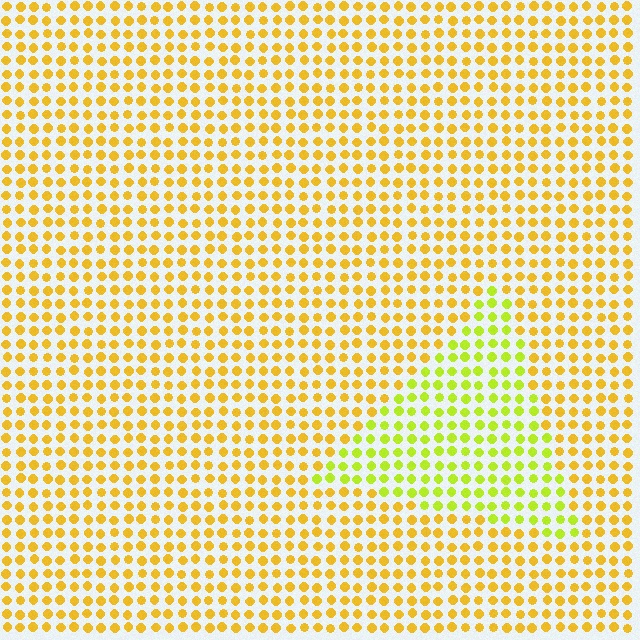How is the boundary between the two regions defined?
The boundary is defined purely by a slight shift in hue (about 32 degrees). Spacing, size, and orientation are identical on both sides.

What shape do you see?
I see a triangle.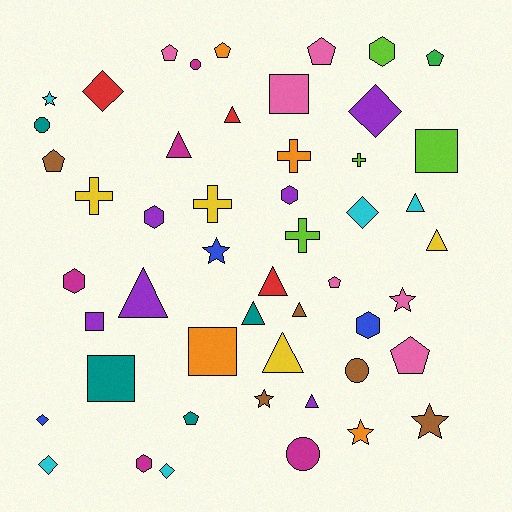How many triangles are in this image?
There are 10 triangles.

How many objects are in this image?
There are 50 objects.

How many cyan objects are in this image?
There are 5 cyan objects.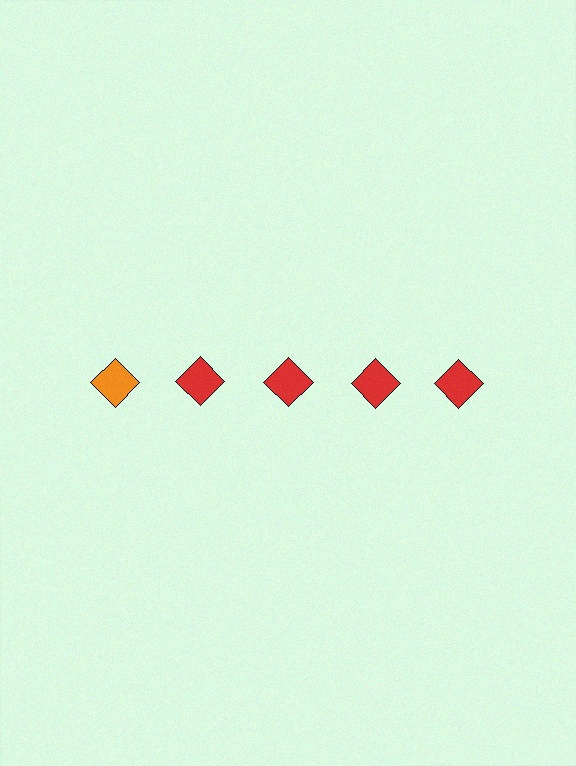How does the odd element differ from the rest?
It has a different color: orange instead of red.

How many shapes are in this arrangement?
There are 5 shapes arranged in a grid pattern.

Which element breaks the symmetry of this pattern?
The orange diamond in the top row, leftmost column breaks the symmetry. All other shapes are red diamonds.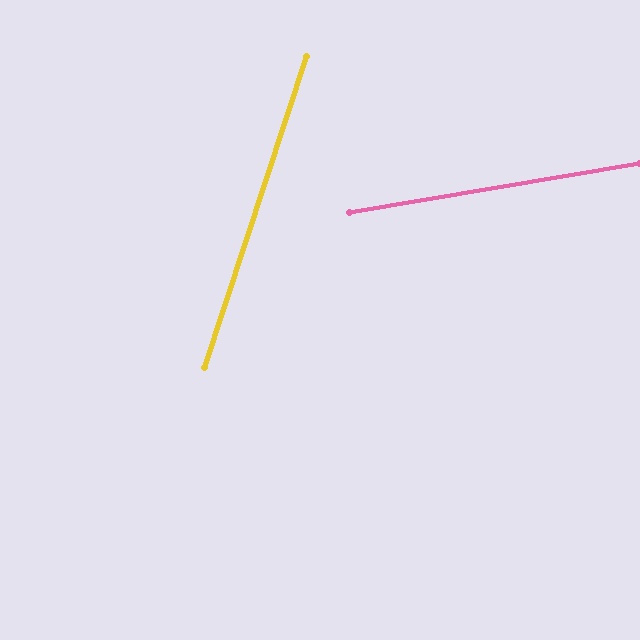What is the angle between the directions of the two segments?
Approximately 62 degrees.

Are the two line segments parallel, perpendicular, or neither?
Neither parallel nor perpendicular — they differ by about 62°.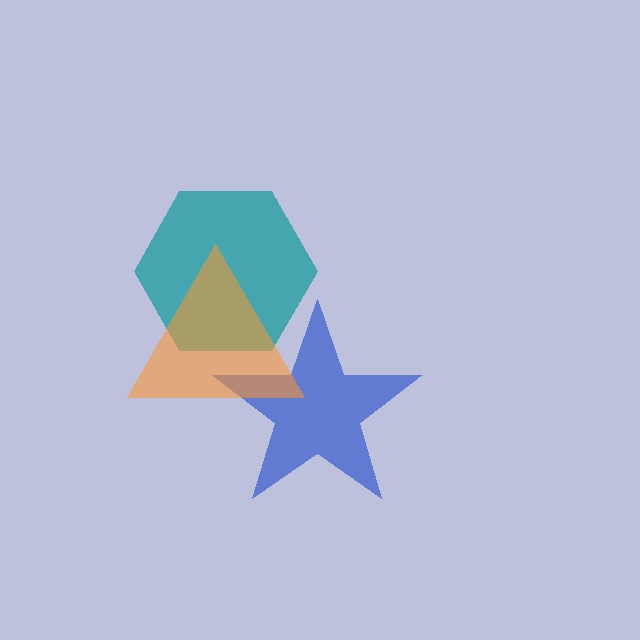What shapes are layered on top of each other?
The layered shapes are: a blue star, a teal hexagon, an orange triangle.